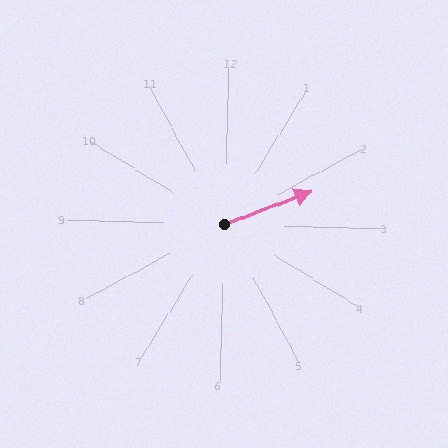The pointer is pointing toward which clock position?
Roughly 2 o'clock.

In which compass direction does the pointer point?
East.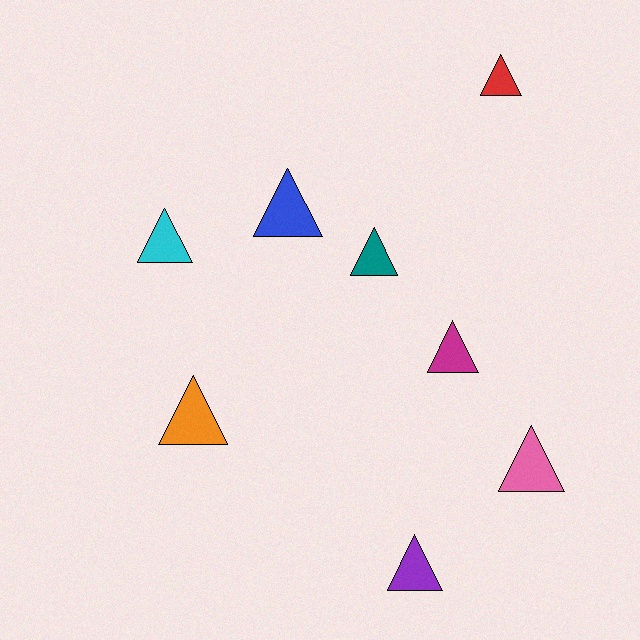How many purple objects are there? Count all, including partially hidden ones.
There is 1 purple object.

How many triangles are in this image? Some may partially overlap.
There are 8 triangles.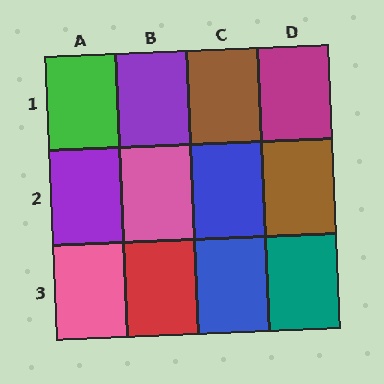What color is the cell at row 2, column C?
Blue.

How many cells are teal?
1 cell is teal.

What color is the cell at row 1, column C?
Brown.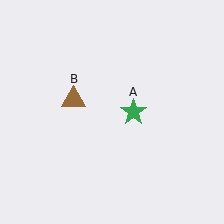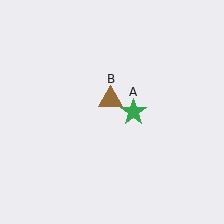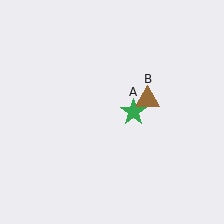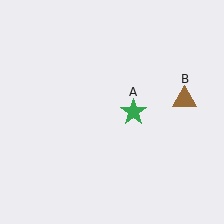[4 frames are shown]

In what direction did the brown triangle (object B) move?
The brown triangle (object B) moved right.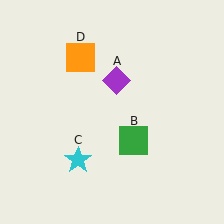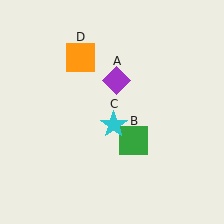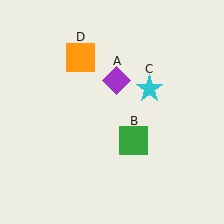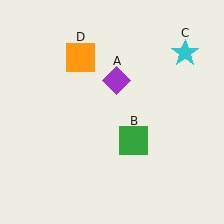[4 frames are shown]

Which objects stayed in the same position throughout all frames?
Purple diamond (object A) and green square (object B) and orange square (object D) remained stationary.